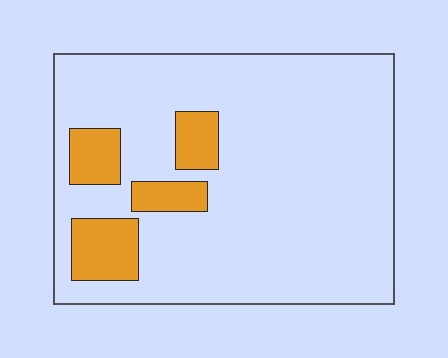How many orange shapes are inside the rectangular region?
4.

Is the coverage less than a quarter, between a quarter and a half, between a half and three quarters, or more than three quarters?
Less than a quarter.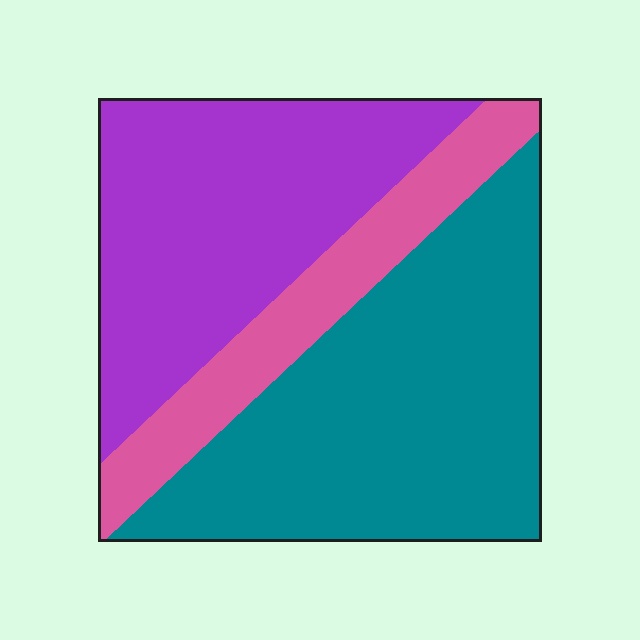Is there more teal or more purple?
Teal.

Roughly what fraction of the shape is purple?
Purple takes up about three eighths (3/8) of the shape.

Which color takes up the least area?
Pink, at roughly 20%.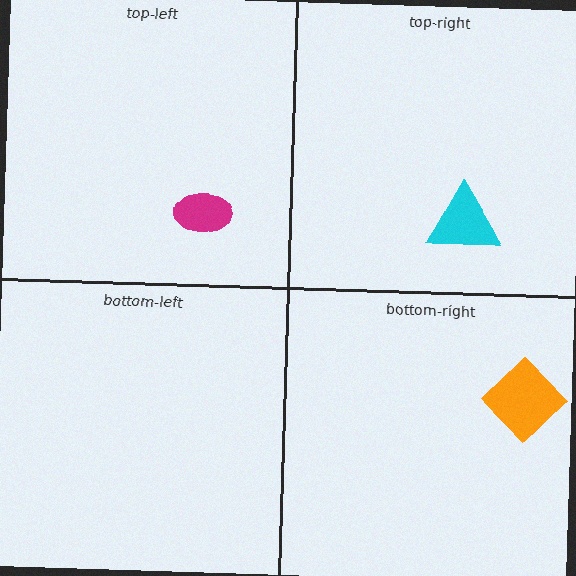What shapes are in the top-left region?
The magenta ellipse.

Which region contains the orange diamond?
The bottom-right region.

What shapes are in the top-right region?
The cyan triangle.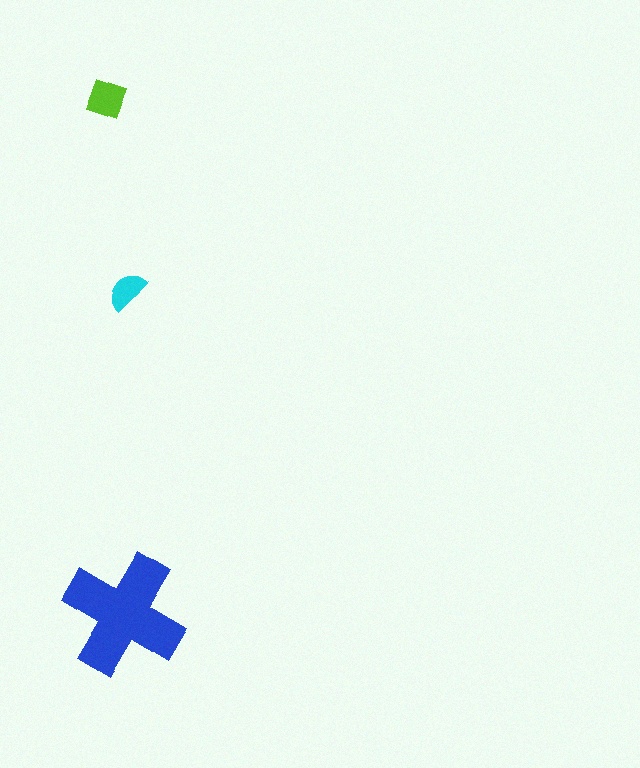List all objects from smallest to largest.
The cyan semicircle, the lime diamond, the blue cross.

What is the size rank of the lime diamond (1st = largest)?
2nd.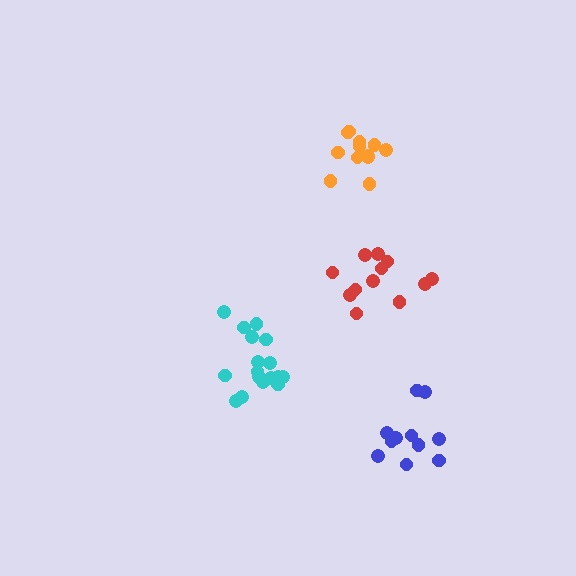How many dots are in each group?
Group 1: 17 dots, Group 2: 12 dots, Group 3: 11 dots, Group 4: 12 dots (52 total).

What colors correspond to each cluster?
The clusters are colored: cyan, red, blue, orange.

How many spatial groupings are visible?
There are 4 spatial groupings.